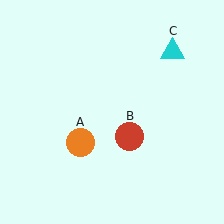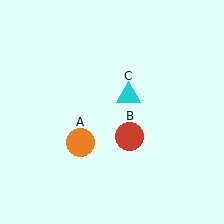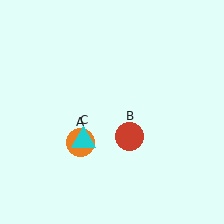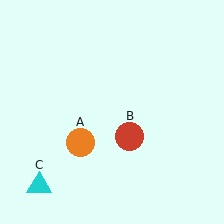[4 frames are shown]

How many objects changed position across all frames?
1 object changed position: cyan triangle (object C).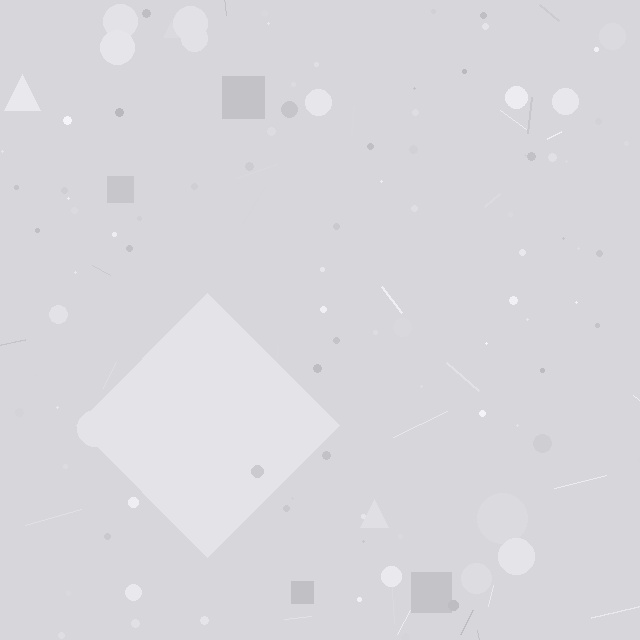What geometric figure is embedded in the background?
A diamond is embedded in the background.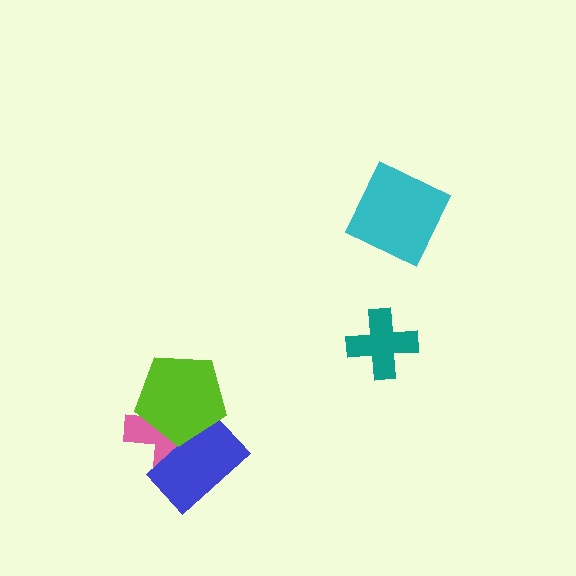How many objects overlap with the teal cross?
0 objects overlap with the teal cross.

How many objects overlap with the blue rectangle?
2 objects overlap with the blue rectangle.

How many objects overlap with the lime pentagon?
2 objects overlap with the lime pentagon.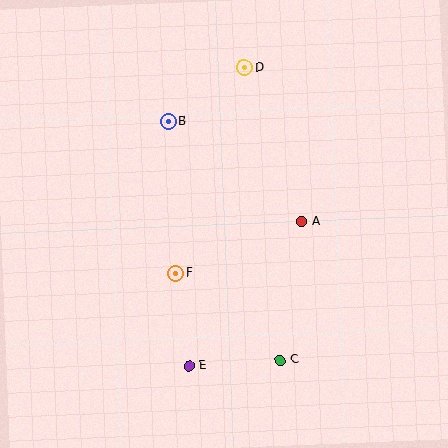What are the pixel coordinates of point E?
Point E is at (189, 366).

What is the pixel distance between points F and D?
The distance between F and D is 217 pixels.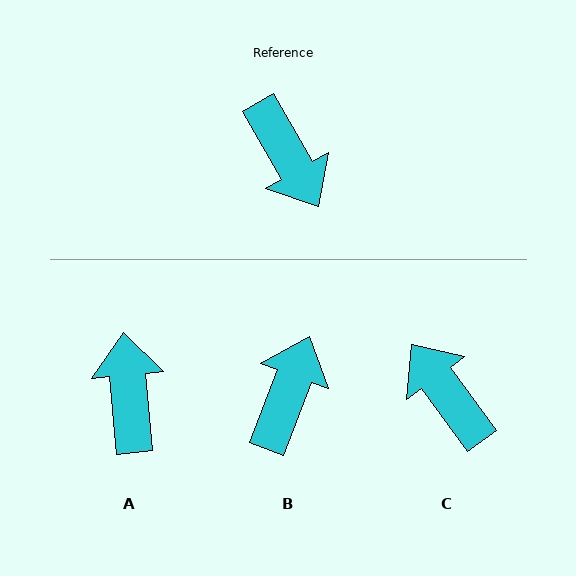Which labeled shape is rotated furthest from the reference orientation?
C, about 174 degrees away.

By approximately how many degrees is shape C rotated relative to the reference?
Approximately 174 degrees clockwise.